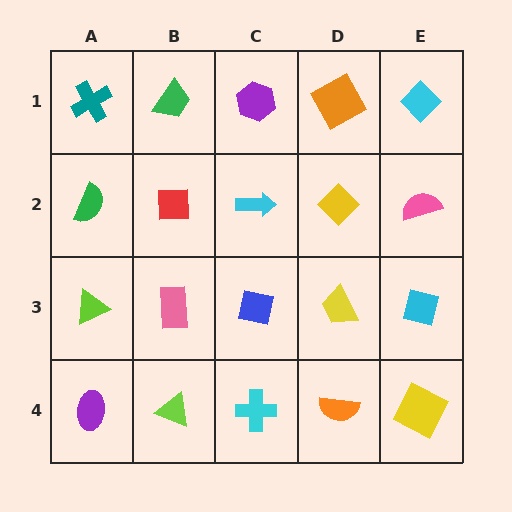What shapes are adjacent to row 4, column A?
A lime triangle (row 3, column A), a lime triangle (row 4, column B).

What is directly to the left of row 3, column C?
A pink rectangle.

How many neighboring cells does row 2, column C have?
4.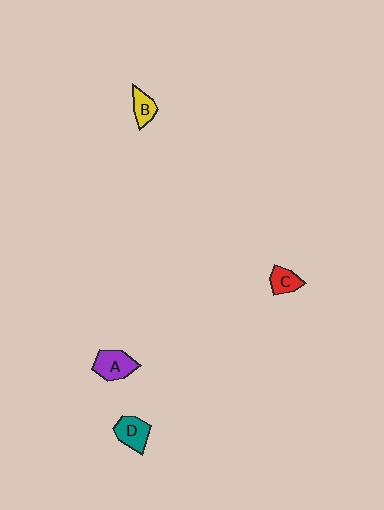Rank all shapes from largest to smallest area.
From largest to smallest: A (purple), D (teal), C (red), B (yellow).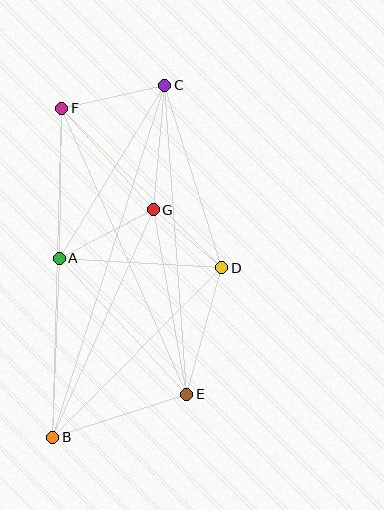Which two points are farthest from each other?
Points B and C are farthest from each other.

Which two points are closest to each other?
Points D and G are closest to each other.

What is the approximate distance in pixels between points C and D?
The distance between C and D is approximately 191 pixels.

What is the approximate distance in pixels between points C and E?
The distance between C and E is approximately 310 pixels.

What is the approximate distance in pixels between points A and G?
The distance between A and G is approximately 106 pixels.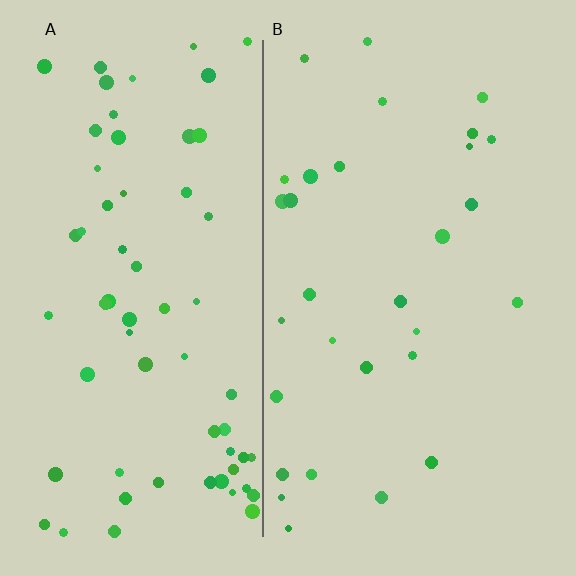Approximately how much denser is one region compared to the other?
Approximately 2.2× — region A over region B.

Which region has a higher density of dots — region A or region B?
A (the left).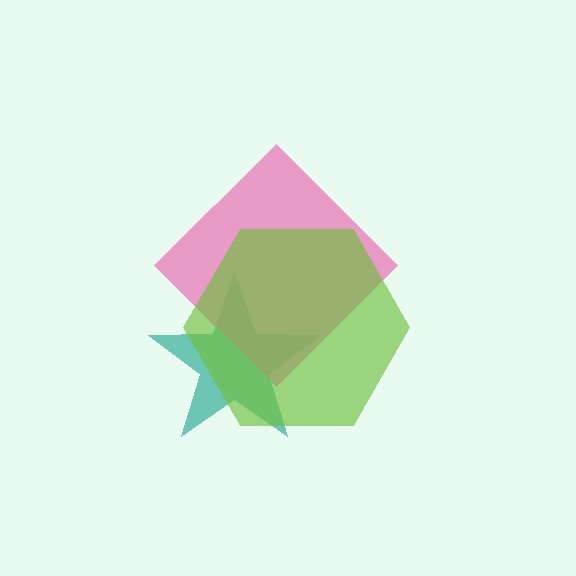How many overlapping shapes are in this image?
There are 3 overlapping shapes in the image.